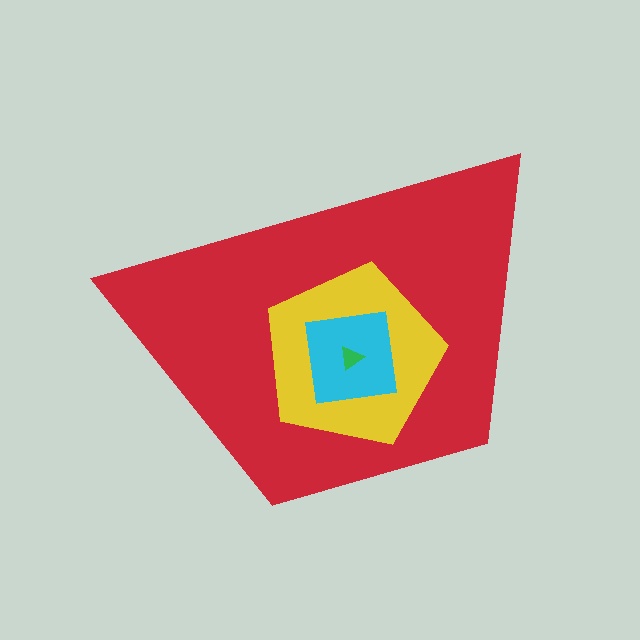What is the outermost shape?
The red trapezoid.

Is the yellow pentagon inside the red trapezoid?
Yes.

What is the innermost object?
The green triangle.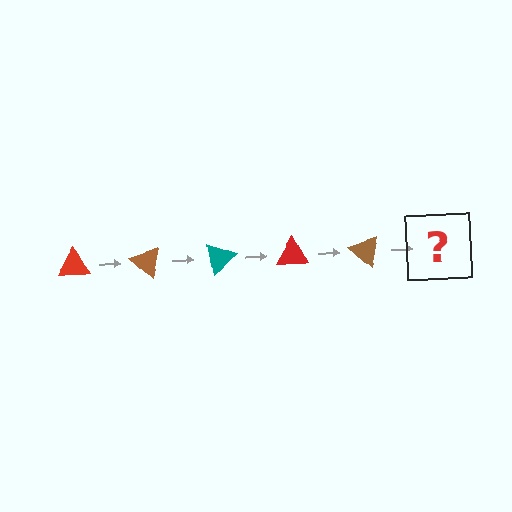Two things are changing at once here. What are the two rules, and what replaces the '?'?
The two rules are that it rotates 40 degrees each step and the color cycles through red, brown, and teal. The '?' should be a teal triangle, rotated 200 degrees from the start.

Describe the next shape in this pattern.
It should be a teal triangle, rotated 200 degrees from the start.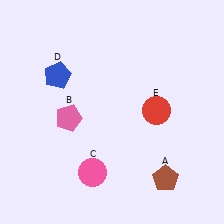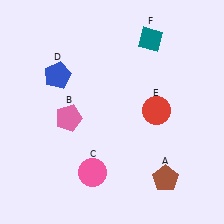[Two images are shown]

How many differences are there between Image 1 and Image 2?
There is 1 difference between the two images.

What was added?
A teal diamond (F) was added in Image 2.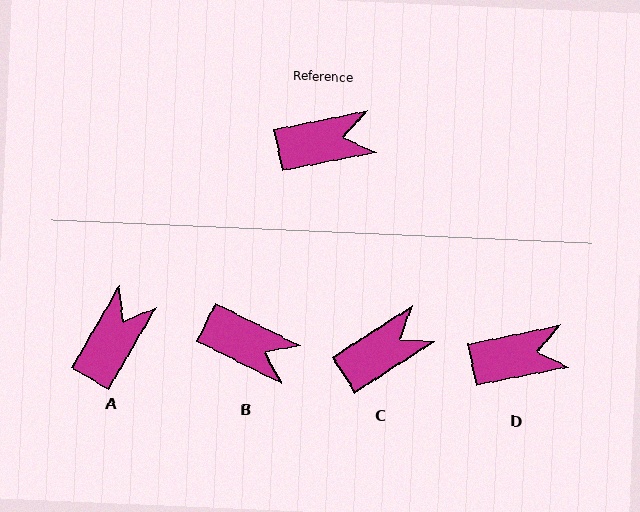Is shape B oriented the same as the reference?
No, it is off by about 38 degrees.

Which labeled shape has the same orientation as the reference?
D.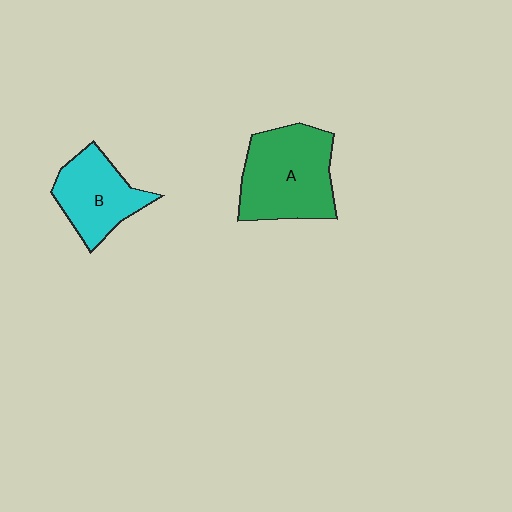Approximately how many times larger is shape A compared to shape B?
Approximately 1.4 times.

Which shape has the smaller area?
Shape B (cyan).